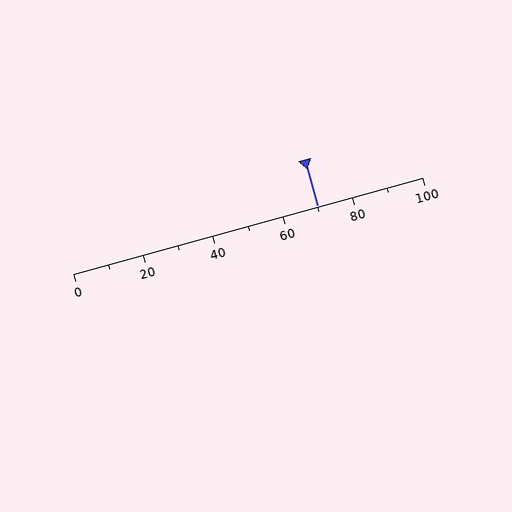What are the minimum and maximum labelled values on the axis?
The axis runs from 0 to 100.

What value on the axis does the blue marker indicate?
The marker indicates approximately 70.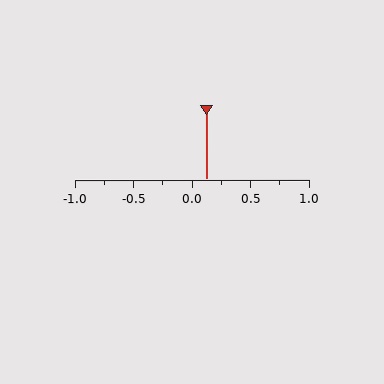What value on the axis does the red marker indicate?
The marker indicates approximately 0.12.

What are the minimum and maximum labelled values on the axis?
The axis runs from -1.0 to 1.0.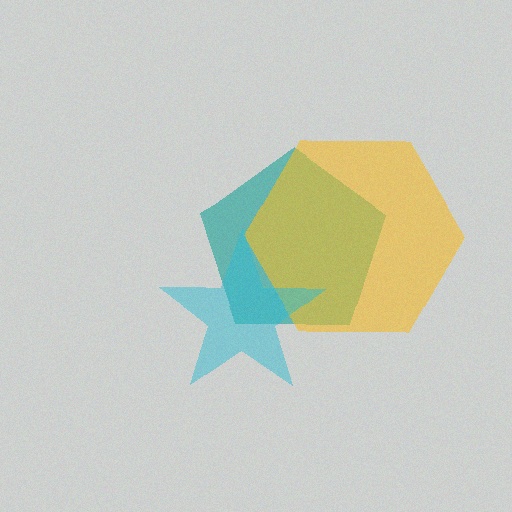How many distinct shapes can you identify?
There are 3 distinct shapes: a teal pentagon, a yellow hexagon, a cyan star.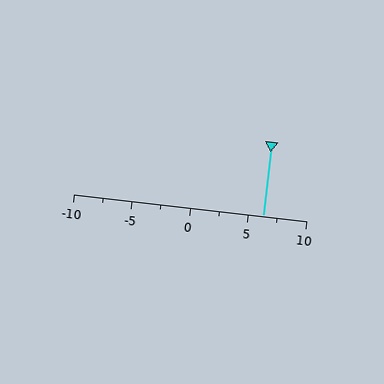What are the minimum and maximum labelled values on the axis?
The axis runs from -10 to 10.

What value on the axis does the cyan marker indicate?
The marker indicates approximately 6.2.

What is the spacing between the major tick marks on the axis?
The major ticks are spaced 5 apart.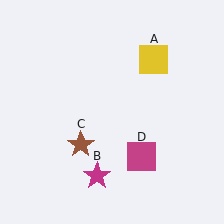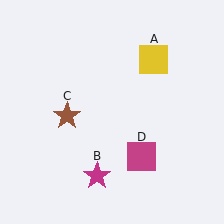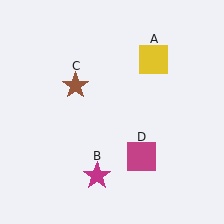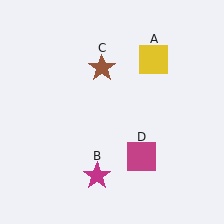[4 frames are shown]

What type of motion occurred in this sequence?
The brown star (object C) rotated clockwise around the center of the scene.